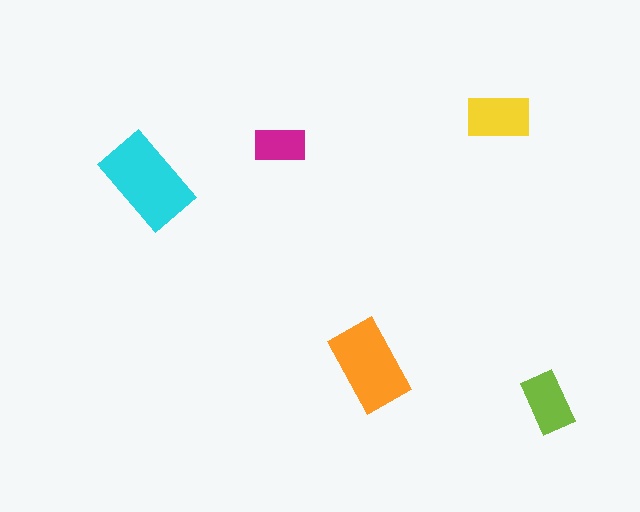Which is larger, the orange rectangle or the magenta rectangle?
The orange one.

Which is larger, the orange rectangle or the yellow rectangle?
The orange one.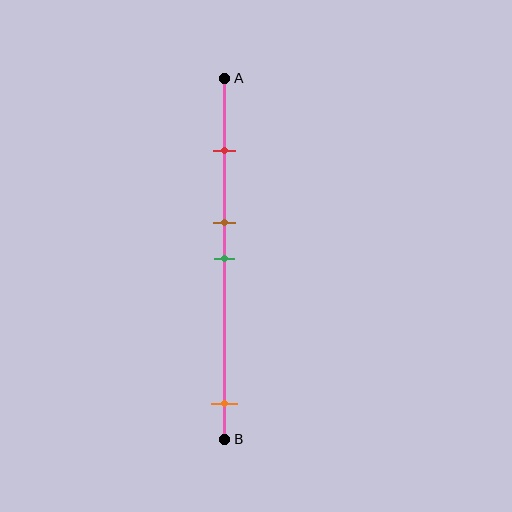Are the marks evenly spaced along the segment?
No, the marks are not evenly spaced.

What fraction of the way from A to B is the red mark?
The red mark is approximately 20% (0.2) of the way from A to B.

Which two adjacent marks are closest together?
The brown and green marks are the closest adjacent pair.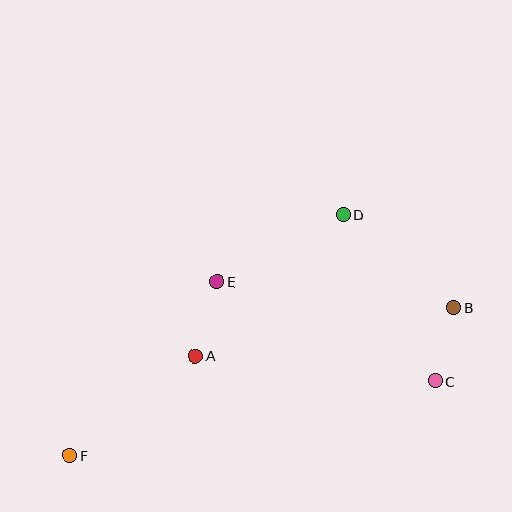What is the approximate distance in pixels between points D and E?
The distance between D and E is approximately 143 pixels.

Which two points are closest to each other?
Points B and C are closest to each other.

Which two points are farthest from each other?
Points B and F are farthest from each other.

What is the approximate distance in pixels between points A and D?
The distance between A and D is approximately 204 pixels.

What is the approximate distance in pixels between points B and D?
The distance between B and D is approximately 144 pixels.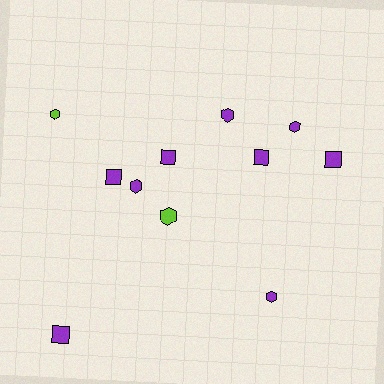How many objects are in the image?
There are 11 objects.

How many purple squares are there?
There are 5 purple squares.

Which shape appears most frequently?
Hexagon, with 6 objects.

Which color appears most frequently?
Purple, with 9 objects.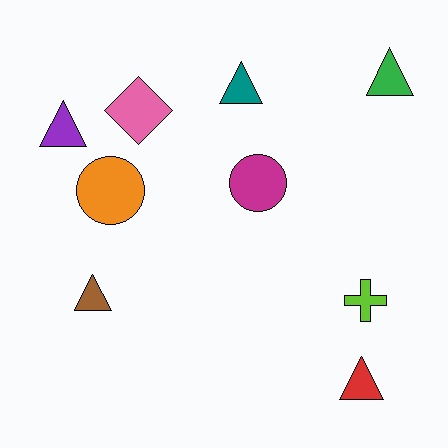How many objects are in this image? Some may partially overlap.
There are 9 objects.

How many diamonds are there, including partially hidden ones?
There is 1 diamond.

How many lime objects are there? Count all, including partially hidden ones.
There is 1 lime object.